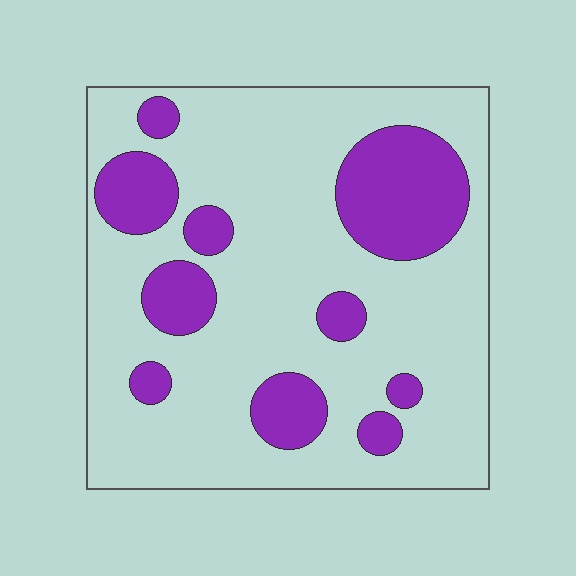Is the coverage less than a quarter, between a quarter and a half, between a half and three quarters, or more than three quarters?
Less than a quarter.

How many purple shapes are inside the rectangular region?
10.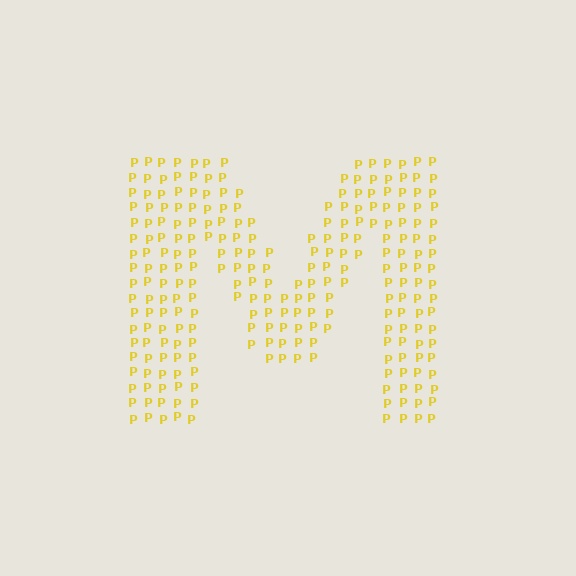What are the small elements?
The small elements are letter P's.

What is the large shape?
The large shape is the letter M.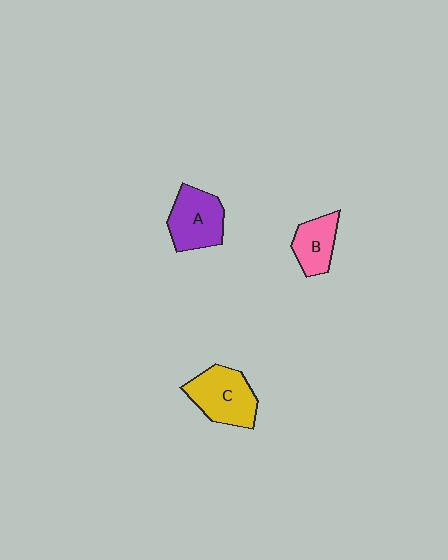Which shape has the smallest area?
Shape B (pink).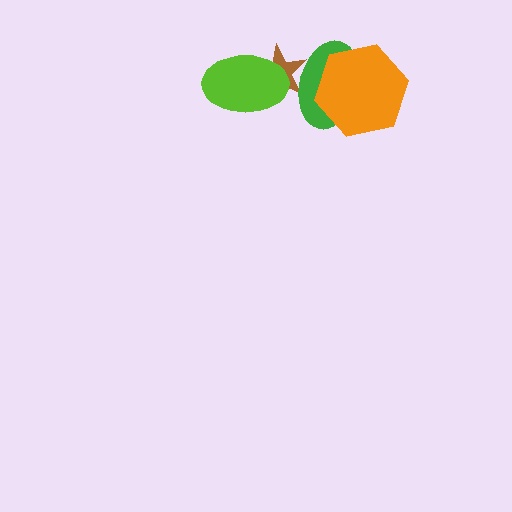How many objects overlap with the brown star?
2 objects overlap with the brown star.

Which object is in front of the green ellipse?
The orange hexagon is in front of the green ellipse.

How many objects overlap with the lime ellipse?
1 object overlaps with the lime ellipse.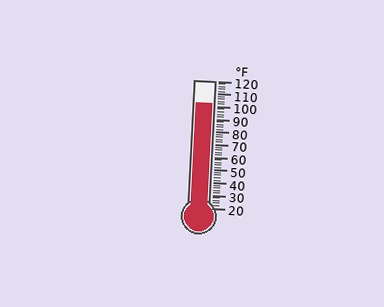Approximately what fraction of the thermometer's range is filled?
The thermometer is filled to approximately 80% of its range.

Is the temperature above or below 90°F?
The temperature is above 90°F.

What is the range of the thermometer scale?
The thermometer scale ranges from 20°F to 120°F.